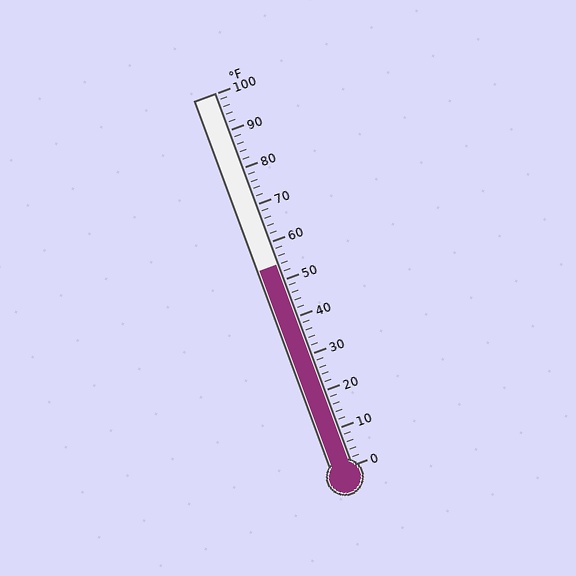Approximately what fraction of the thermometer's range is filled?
The thermometer is filled to approximately 55% of its range.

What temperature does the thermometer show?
The thermometer shows approximately 54°F.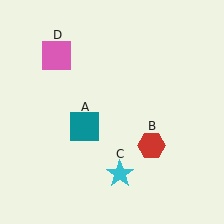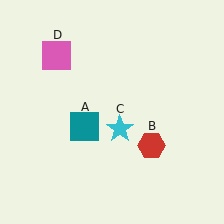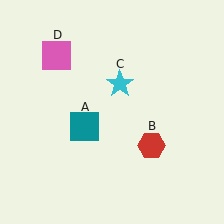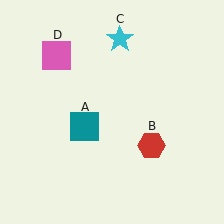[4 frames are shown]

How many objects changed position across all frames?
1 object changed position: cyan star (object C).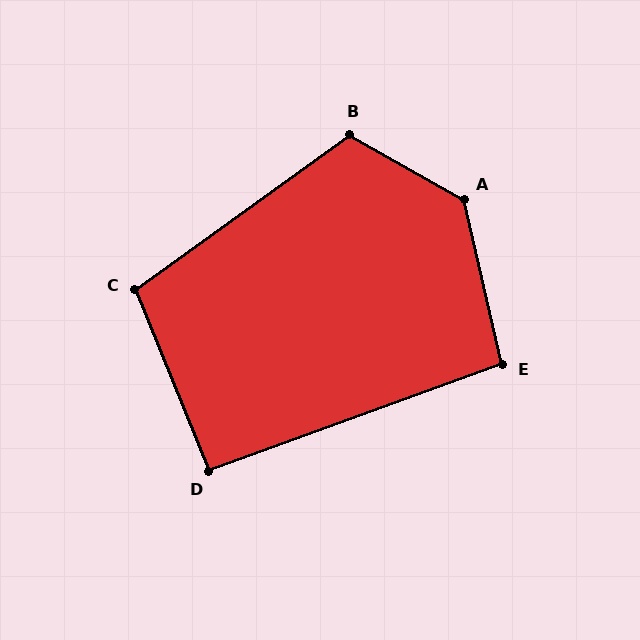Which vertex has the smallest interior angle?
D, at approximately 92 degrees.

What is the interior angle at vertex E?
Approximately 97 degrees (obtuse).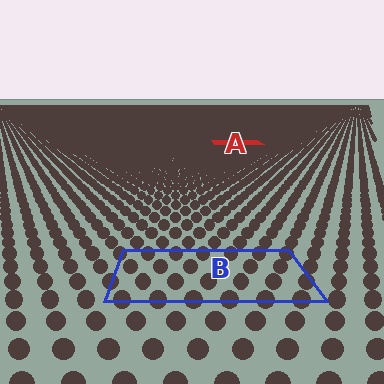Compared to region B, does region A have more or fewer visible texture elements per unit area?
Region A has more texture elements per unit area — they are packed more densely because it is farther away.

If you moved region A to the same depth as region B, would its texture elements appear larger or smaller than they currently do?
They would appear larger. At a closer depth, the same texture elements are projected at a bigger on-screen size.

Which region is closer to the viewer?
Region B is closer. The texture elements there are larger and more spread out.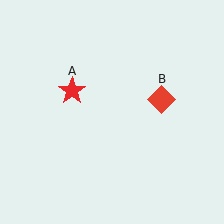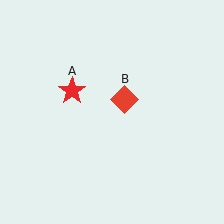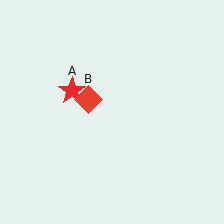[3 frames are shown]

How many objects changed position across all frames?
1 object changed position: red diamond (object B).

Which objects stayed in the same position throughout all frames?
Red star (object A) remained stationary.